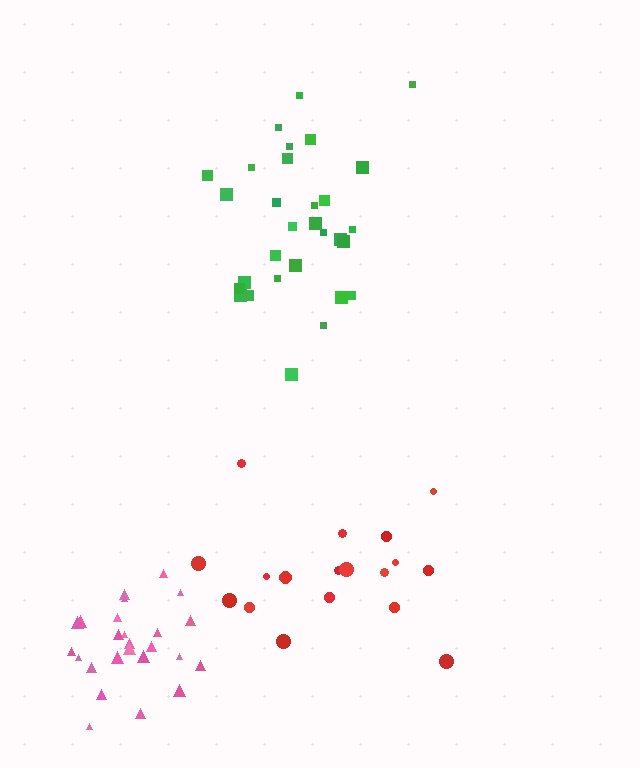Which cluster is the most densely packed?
Pink.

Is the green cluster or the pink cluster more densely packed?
Pink.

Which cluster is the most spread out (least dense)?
Red.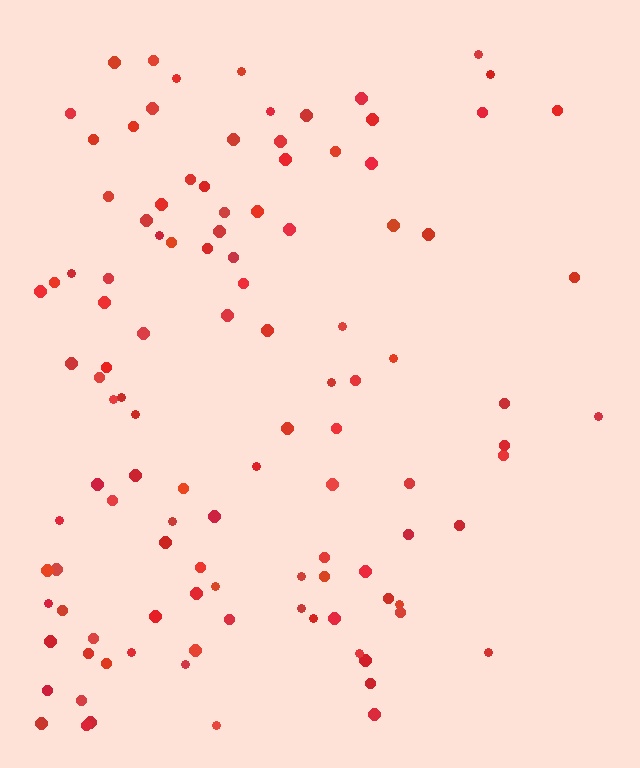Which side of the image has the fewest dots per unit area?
The right.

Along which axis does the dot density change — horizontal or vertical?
Horizontal.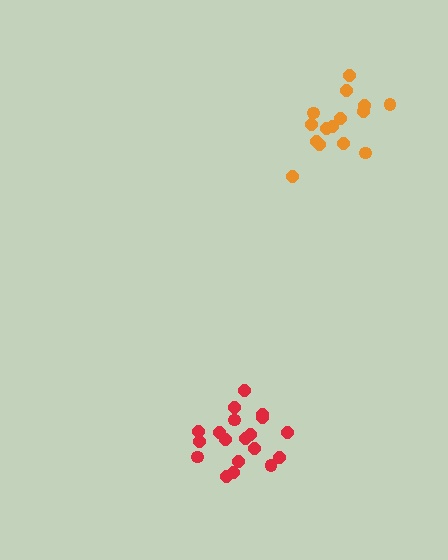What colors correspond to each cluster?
The clusters are colored: red, orange.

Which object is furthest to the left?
The red cluster is leftmost.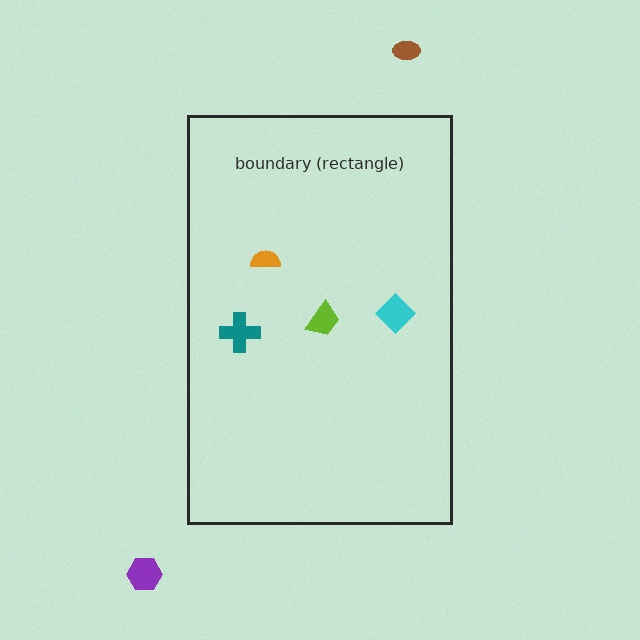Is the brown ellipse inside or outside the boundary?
Outside.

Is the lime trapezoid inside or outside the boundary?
Inside.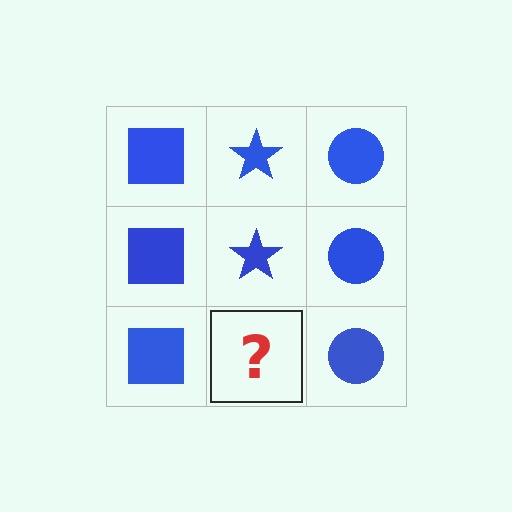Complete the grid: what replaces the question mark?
The question mark should be replaced with a blue star.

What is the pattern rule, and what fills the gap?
The rule is that each column has a consistent shape. The gap should be filled with a blue star.